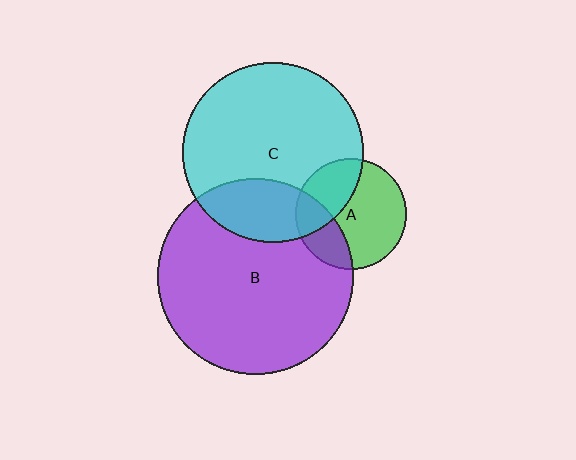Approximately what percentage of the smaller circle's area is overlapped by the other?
Approximately 25%.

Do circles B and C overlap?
Yes.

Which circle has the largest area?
Circle B (purple).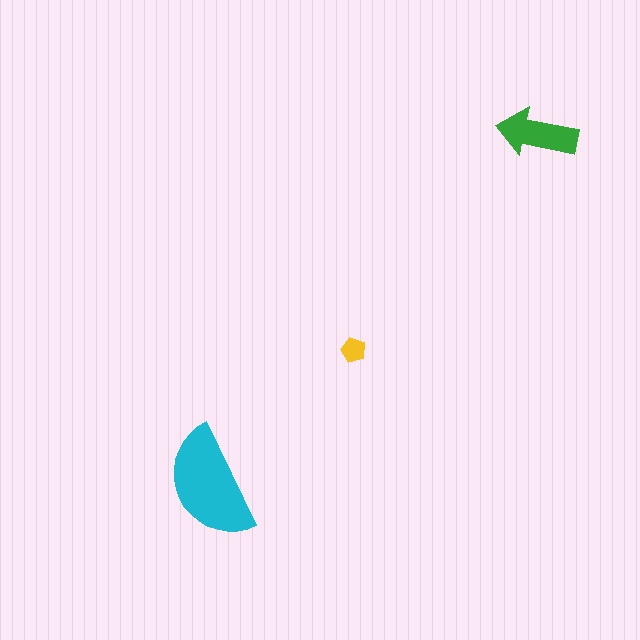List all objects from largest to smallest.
The cyan semicircle, the green arrow, the yellow pentagon.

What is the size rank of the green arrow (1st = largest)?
2nd.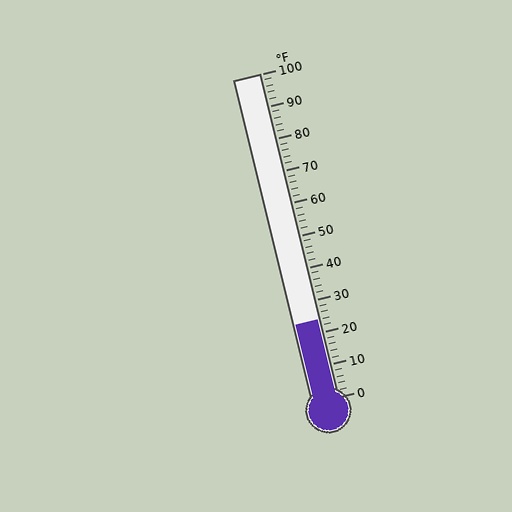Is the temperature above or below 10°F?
The temperature is above 10°F.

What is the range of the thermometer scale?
The thermometer scale ranges from 0°F to 100°F.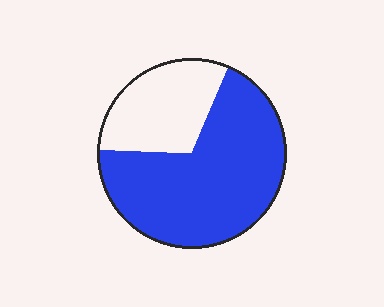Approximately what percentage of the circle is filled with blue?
Approximately 70%.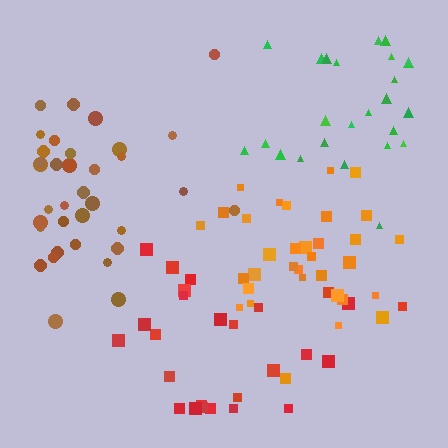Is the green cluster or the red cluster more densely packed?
Green.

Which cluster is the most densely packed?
Orange.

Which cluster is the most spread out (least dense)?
Red.